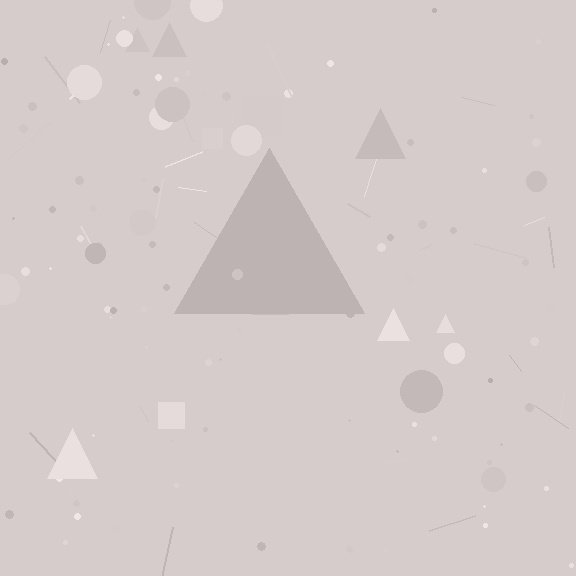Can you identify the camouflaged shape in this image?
The camouflaged shape is a triangle.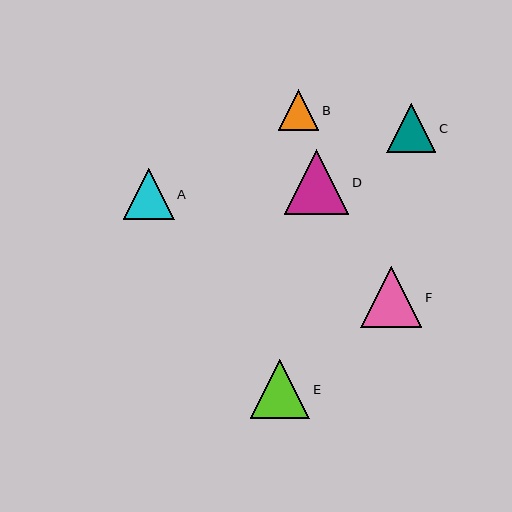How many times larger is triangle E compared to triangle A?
Triangle E is approximately 1.2 times the size of triangle A.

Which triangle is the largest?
Triangle D is the largest with a size of approximately 64 pixels.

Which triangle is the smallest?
Triangle B is the smallest with a size of approximately 41 pixels.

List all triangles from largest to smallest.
From largest to smallest: D, F, E, A, C, B.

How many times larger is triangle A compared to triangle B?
Triangle A is approximately 1.3 times the size of triangle B.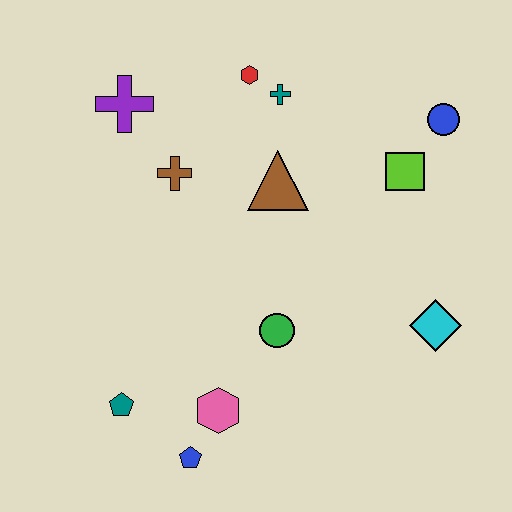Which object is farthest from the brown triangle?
The blue pentagon is farthest from the brown triangle.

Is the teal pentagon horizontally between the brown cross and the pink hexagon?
No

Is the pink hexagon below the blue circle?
Yes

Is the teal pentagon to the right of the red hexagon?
No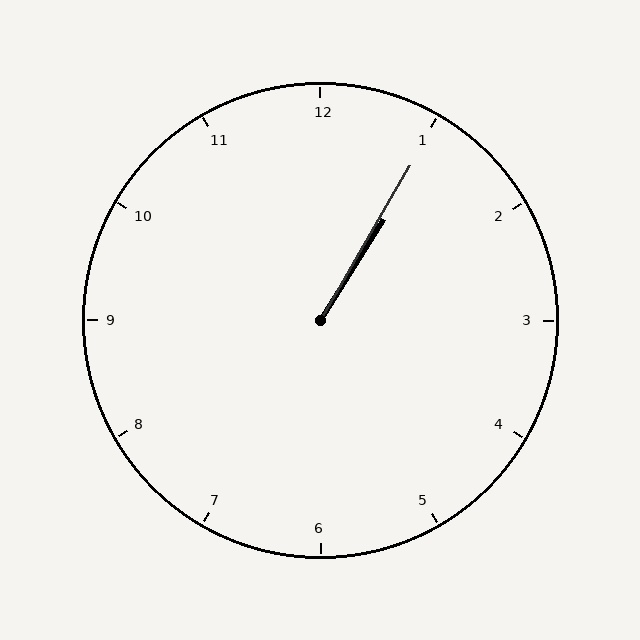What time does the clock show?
1:05.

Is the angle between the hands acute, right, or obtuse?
It is acute.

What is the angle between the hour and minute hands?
Approximately 2 degrees.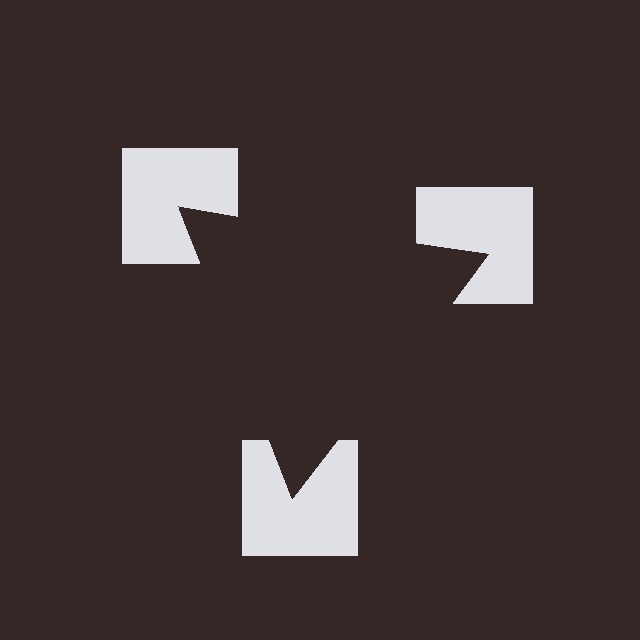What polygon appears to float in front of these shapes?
An illusory triangle — its edges are inferred from the aligned wedge cuts in the notched squares, not physically drawn.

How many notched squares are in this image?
There are 3 — one at each vertex of the illusory triangle.